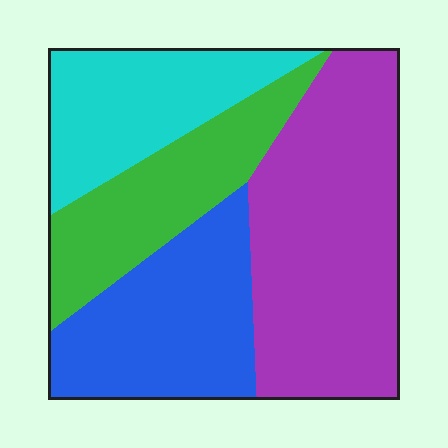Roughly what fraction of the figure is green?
Green takes up about one fifth (1/5) of the figure.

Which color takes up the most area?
Purple, at roughly 40%.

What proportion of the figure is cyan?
Cyan takes up about one fifth (1/5) of the figure.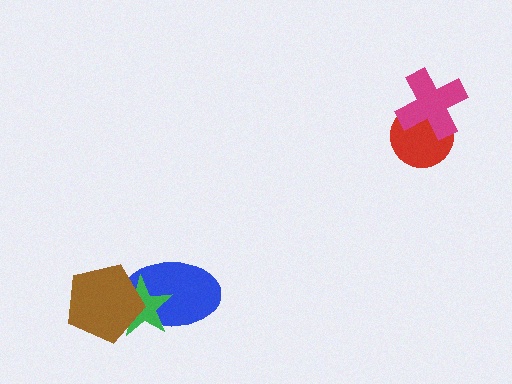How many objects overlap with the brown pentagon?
2 objects overlap with the brown pentagon.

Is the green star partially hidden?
Yes, it is partially covered by another shape.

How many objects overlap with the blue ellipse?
2 objects overlap with the blue ellipse.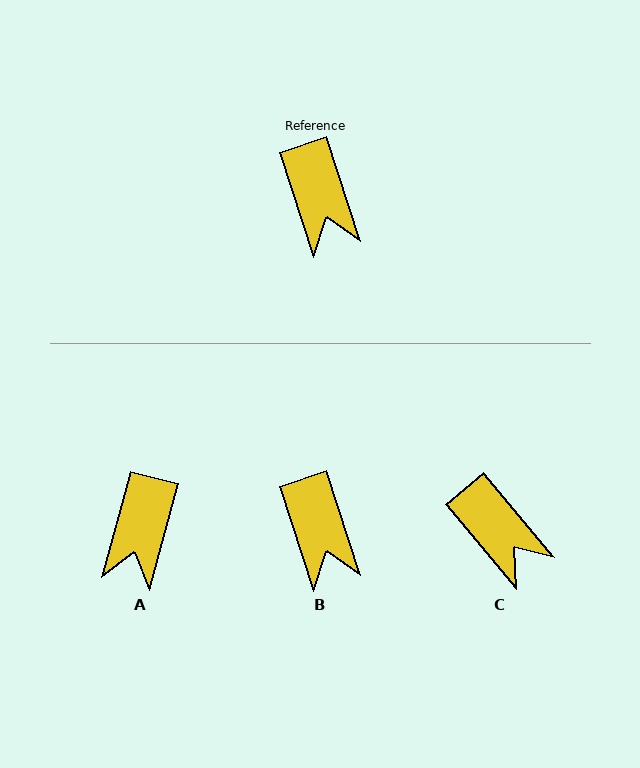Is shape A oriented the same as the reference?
No, it is off by about 33 degrees.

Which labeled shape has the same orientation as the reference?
B.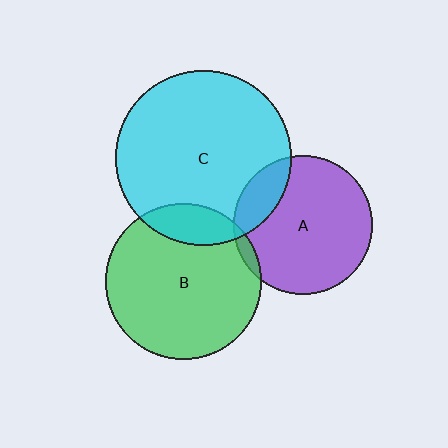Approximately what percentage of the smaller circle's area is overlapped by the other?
Approximately 15%.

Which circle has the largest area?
Circle C (cyan).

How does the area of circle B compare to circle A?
Approximately 1.3 times.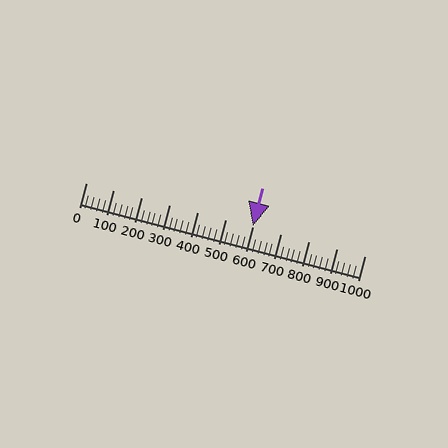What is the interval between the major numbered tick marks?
The major tick marks are spaced 100 units apart.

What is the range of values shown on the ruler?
The ruler shows values from 0 to 1000.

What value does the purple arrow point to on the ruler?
The purple arrow points to approximately 600.